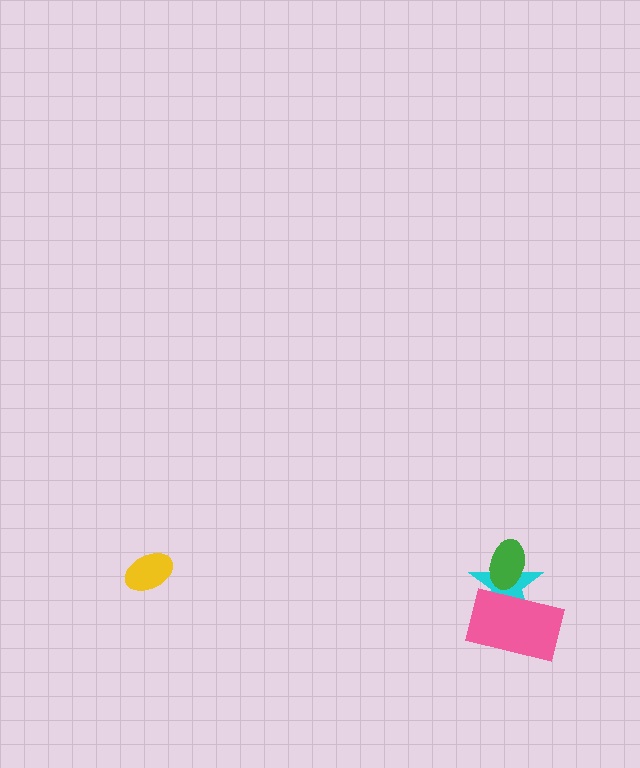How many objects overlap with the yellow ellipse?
0 objects overlap with the yellow ellipse.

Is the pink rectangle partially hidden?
No, no other shape covers it.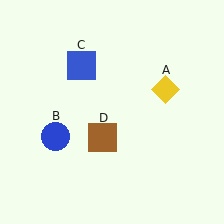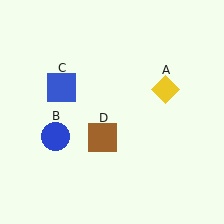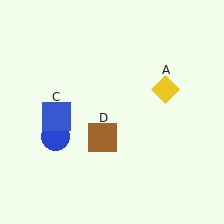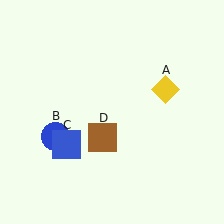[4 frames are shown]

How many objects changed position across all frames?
1 object changed position: blue square (object C).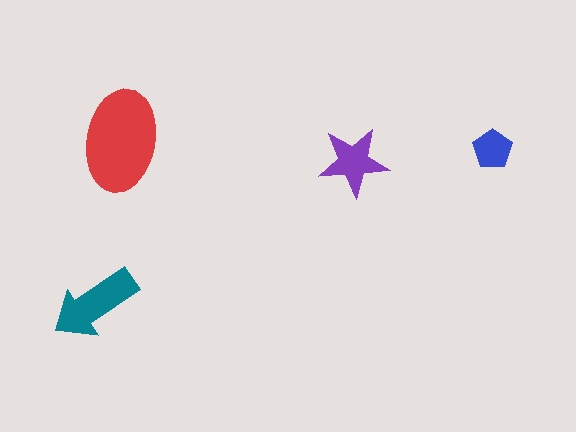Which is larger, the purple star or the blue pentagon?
The purple star.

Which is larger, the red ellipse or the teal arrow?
The red ellipse.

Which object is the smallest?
The blue pentagon.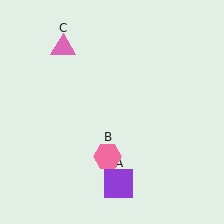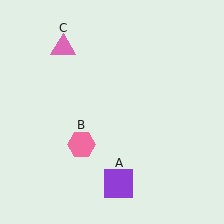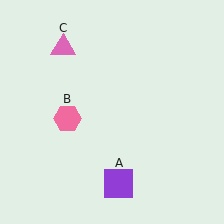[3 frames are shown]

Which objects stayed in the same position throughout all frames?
Purple square (object A) and pink triangle (object C) remained stationary.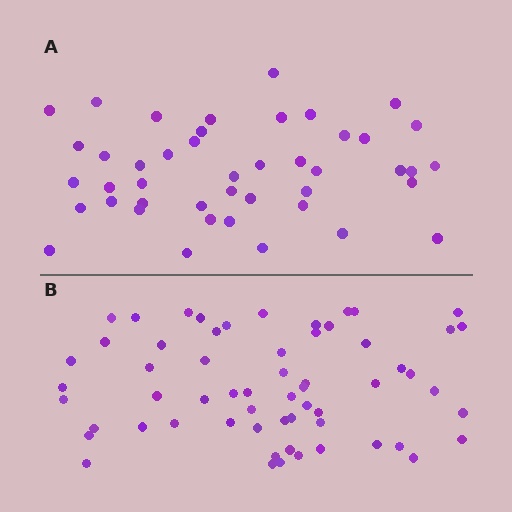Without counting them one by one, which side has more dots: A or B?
Region B (the bottom region) has more dots.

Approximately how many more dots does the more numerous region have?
Region B has approximately 15 more dots than region A.